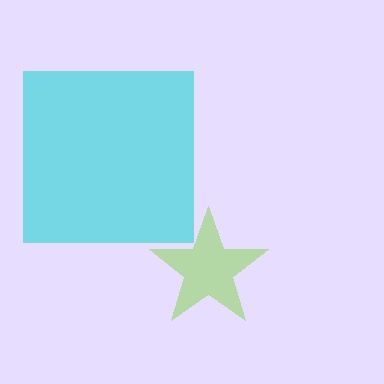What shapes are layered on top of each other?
The layered shapes are: a lime star, a cyan square.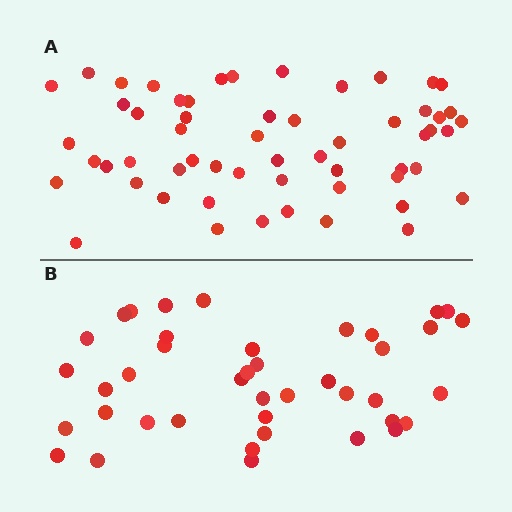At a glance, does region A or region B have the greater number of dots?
Region A (the top region) has more dots.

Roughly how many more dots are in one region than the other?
Region A has approximately 15 more dots than region B.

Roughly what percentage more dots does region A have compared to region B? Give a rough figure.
About 40% more.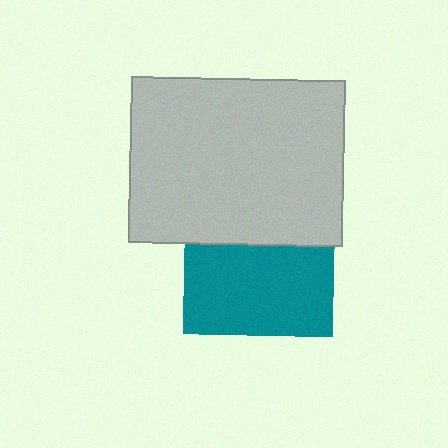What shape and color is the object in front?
The object in front is a light gray rectangle.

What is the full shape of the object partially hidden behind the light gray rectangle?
The partially hidden object is a teal square.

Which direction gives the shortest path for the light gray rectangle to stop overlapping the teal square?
Moving up gives the shortest separation.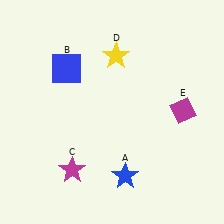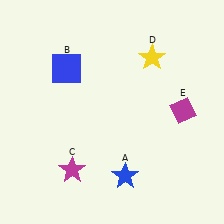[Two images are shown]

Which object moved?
The yellow star (D) moved right.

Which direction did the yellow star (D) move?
The yellow star (D) moved right.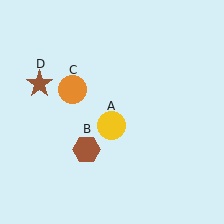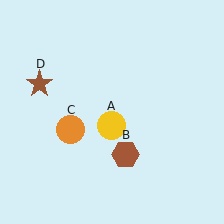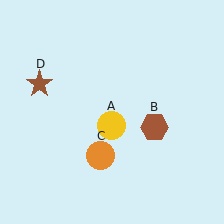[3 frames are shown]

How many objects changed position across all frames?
2 objects changed position: brown hexagon (object B), orange circle (object C).